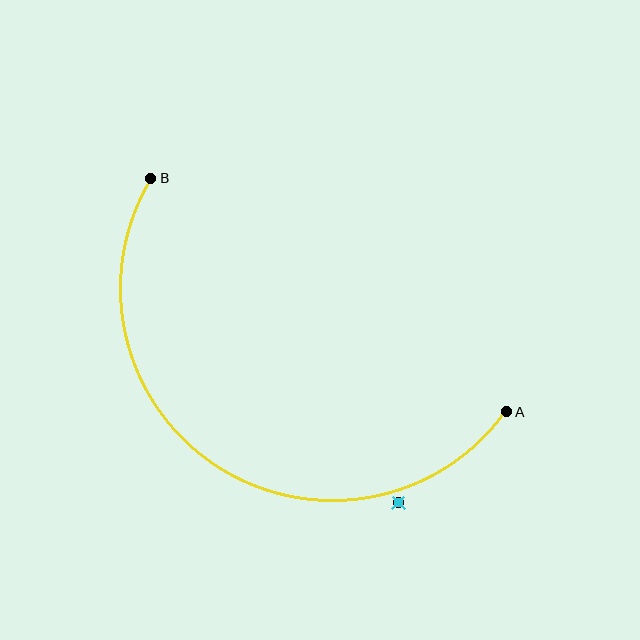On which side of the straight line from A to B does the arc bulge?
The arc bulges below the straight line connecting A and B.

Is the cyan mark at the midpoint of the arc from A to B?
No — the cyan mark does not lie on the arc at all. It sits slightly outside the curve.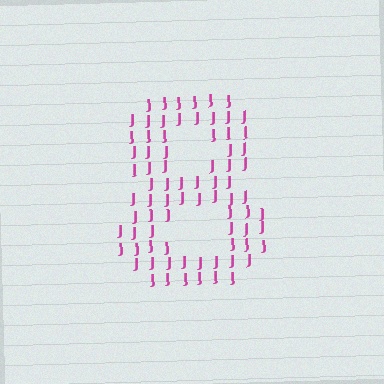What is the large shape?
The large shape is the digit 8.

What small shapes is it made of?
It is made of small letter J's.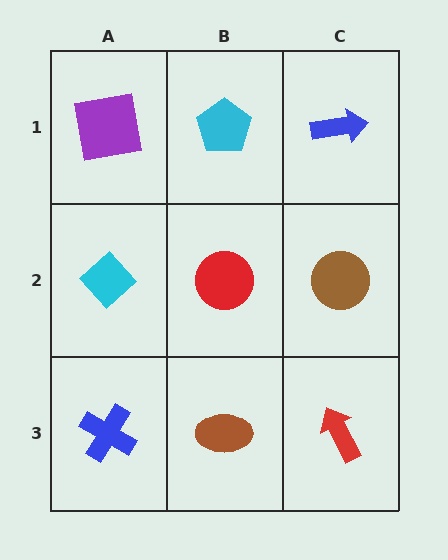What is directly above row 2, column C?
A blue arrow.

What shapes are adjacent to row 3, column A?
A cyan diamond (row 2, column A), a brown ellipse (row 3, column B).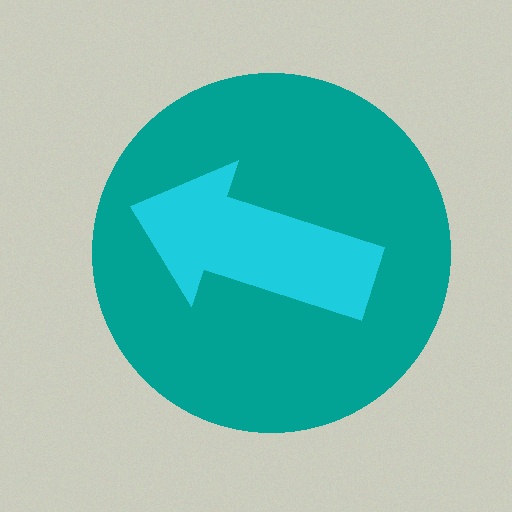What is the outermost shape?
The teal circle.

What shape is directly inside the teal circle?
The cyan arrow.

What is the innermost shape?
The cyan arrow.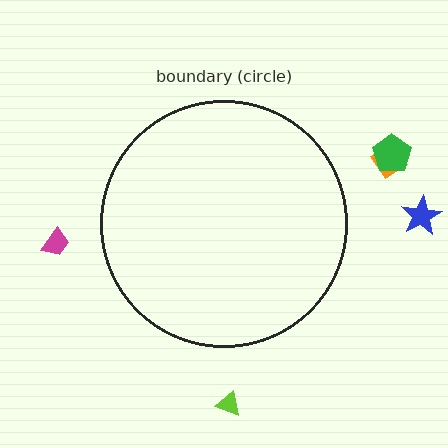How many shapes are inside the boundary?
0 inside, 5 outside.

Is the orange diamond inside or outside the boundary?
Outside.